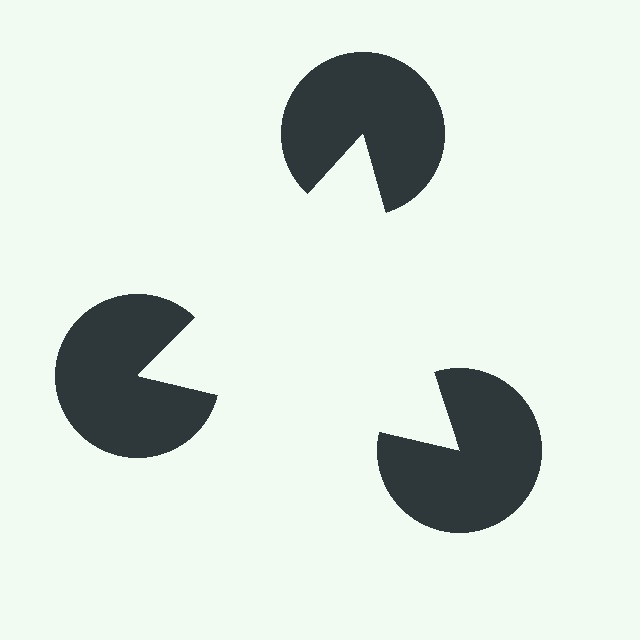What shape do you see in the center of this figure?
An illusory triangle — its edges are inferred from the aligned wedge cuts in the pac-man discs, not physically drawn.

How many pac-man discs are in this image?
There are 3 — one at each vertex of the illusory triangle.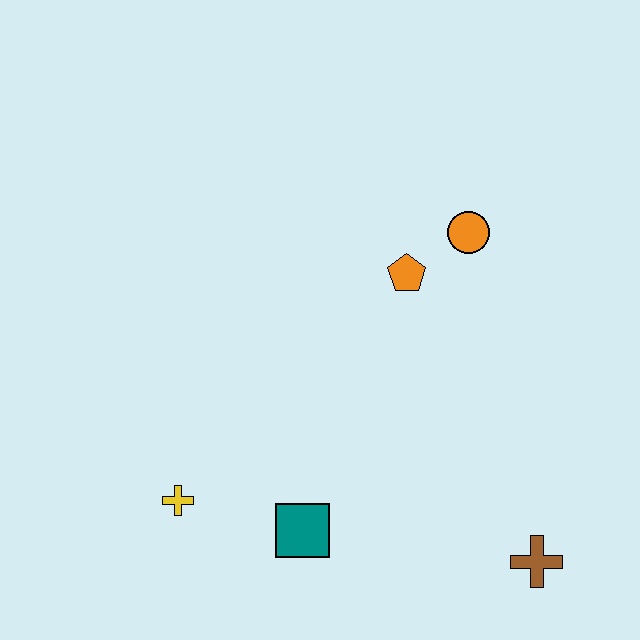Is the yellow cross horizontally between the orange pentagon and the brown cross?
No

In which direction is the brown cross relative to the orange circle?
The brown cross is below the orange circle.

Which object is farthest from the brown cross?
The yellow cross is farthest from the brown cross.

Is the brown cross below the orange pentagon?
Yes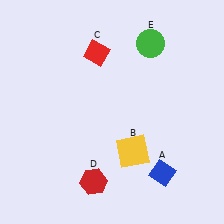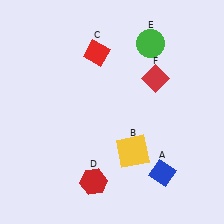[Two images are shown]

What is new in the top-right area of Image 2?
A red diamond (F) was added in the top-right area of Image 2.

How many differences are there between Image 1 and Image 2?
There is 1 difference between the two images.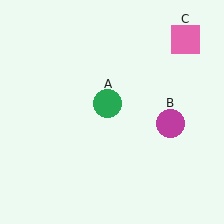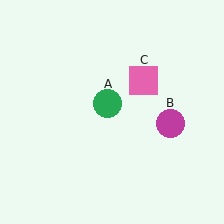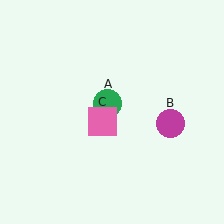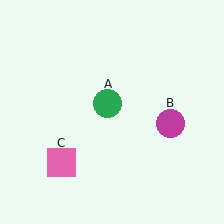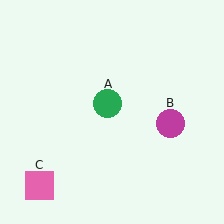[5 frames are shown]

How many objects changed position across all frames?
1 object changed position: pink square (object C).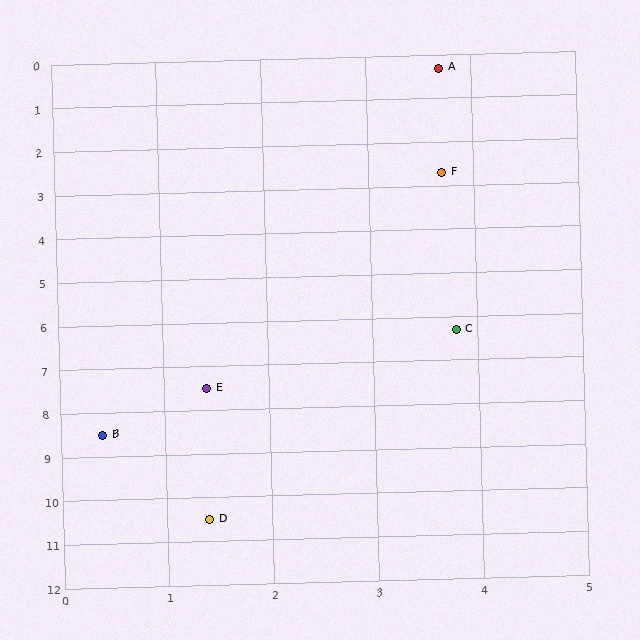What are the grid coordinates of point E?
Point E is at approximately (1.4, 7.5).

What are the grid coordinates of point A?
Point A is at approximately (3.7, 0.3).